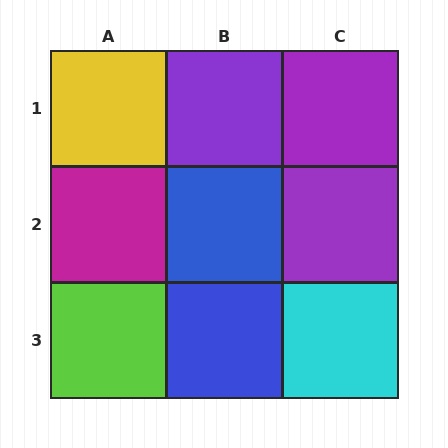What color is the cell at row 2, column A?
Magenta.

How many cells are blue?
2 cells are blue.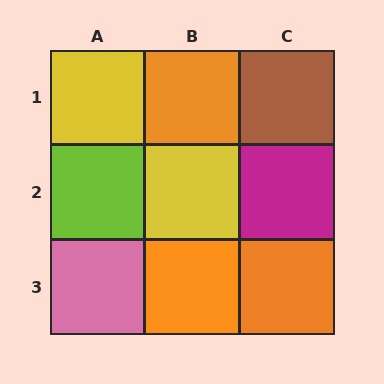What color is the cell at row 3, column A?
Pink.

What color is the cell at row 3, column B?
Orange.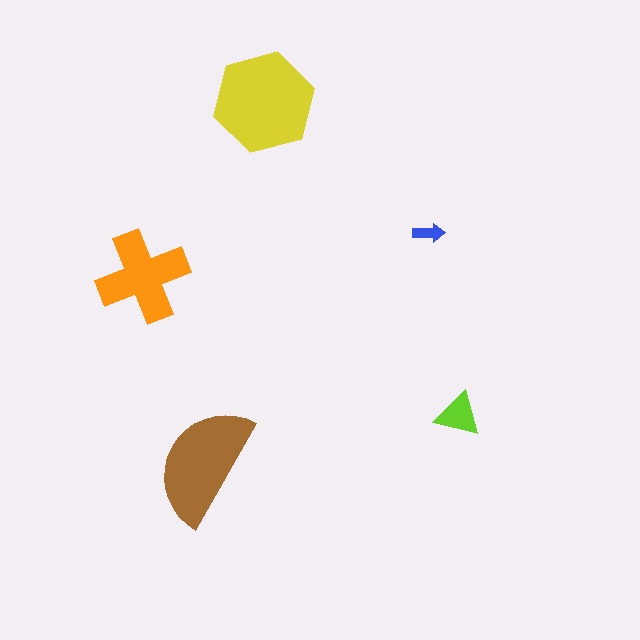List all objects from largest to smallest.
The yellow hexagon, the brown semicircle, the orange cross, the lime triangle, the blue arrow.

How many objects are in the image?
There are 5 objects in the image.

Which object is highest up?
The yellow hexagon is topmost.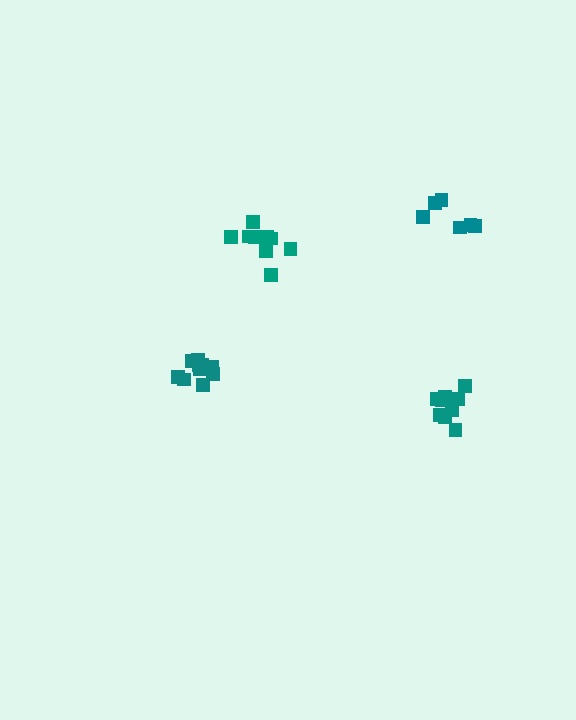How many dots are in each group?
Group 1: 6 dots, Group 2: 10 dots, Group 3: 10 dots, Group 4: 9 dots (35 total).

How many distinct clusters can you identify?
There are 4 distinct clusters.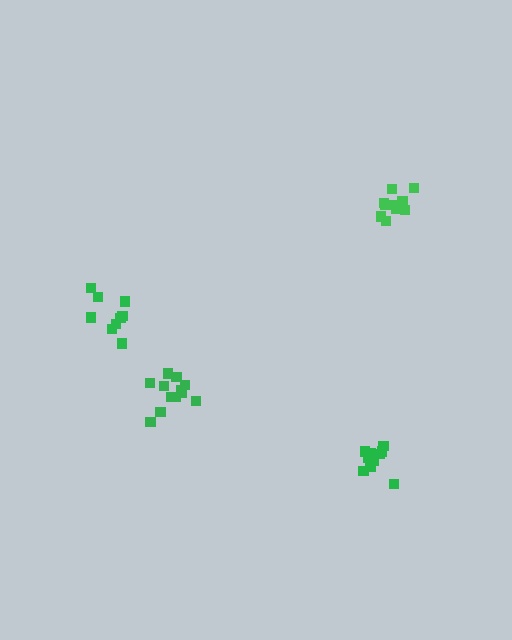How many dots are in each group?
Group 1: 9 dots, Group 2: 12 dots, Group 3: 11 dots, Group 4: 10 dots (42 total).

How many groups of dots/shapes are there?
There are 4 groups.